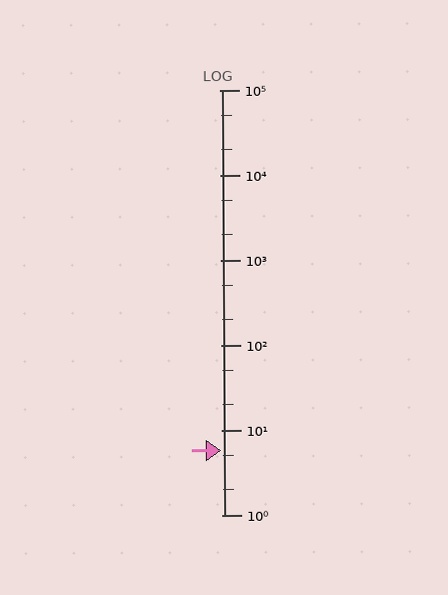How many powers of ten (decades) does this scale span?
The scale spans 5 decades, from 1 to 100000.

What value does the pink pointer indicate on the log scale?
The pointer indicates approximately 5.8.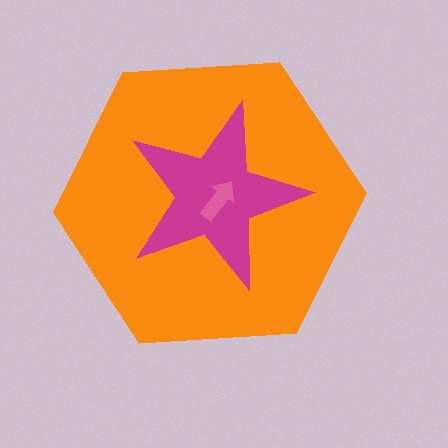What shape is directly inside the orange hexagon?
The magenta star.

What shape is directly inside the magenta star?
The pink arrow.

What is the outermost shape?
The orange hexagon.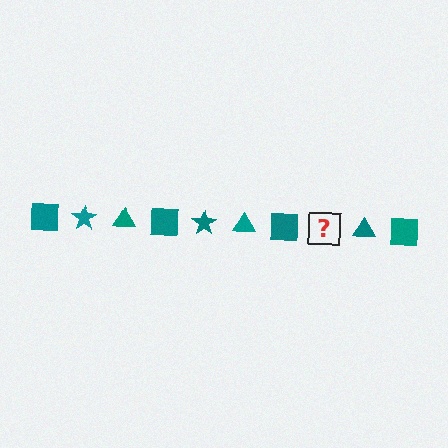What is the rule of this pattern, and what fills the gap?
The rule is that the pattern cycles through square, star, triangle shapes in teal. The gap should be filled with a teal star.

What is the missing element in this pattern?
The missing element is a teal star.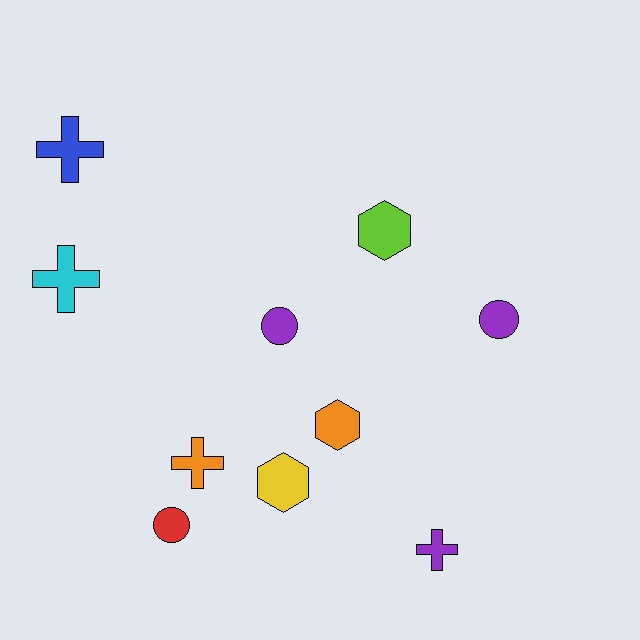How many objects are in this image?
There are 10 objects.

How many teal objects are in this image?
There are no teal objects.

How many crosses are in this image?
There are 4 crosses.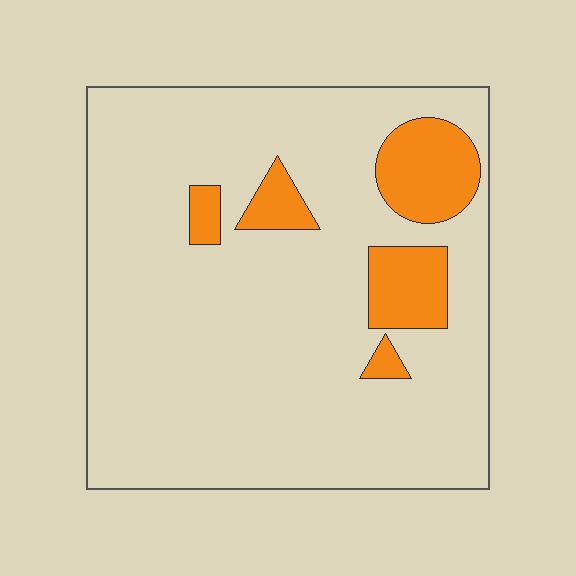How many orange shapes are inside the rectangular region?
5.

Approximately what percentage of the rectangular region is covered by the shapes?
Approximately 15%.